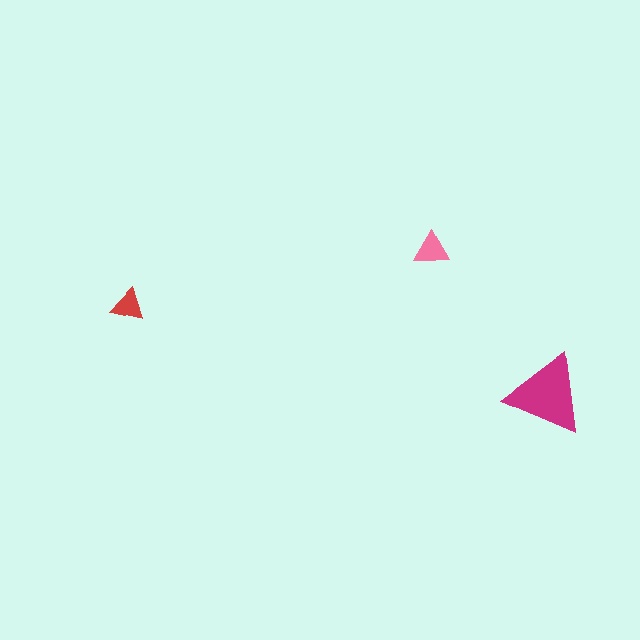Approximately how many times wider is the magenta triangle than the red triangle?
About 2.5 times wider.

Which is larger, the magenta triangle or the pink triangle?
The magenta one.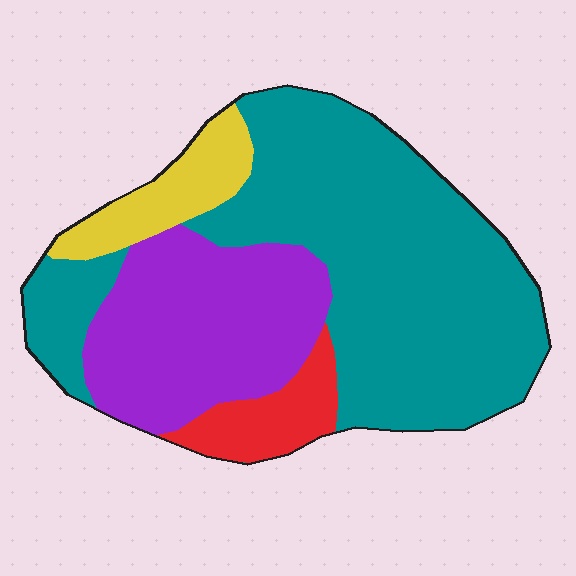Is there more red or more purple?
Purple.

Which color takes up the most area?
Teal, at roughly 55%.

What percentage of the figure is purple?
Purple covers 27% of the figure.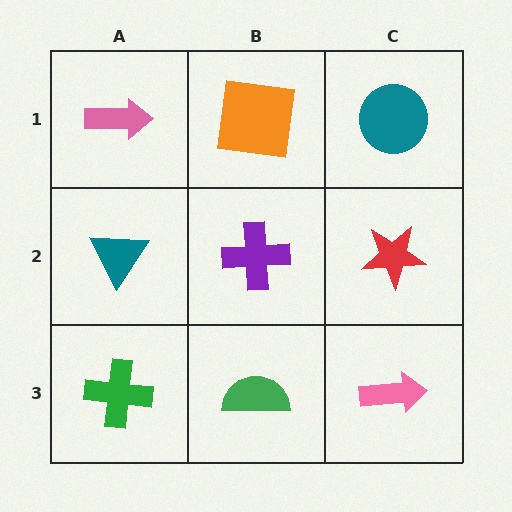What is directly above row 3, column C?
A red star.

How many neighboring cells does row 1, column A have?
2.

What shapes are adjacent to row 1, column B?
A purple cross (row 2, column B), a pink arrow (row 1, column A), a teal circle (row 1, column C).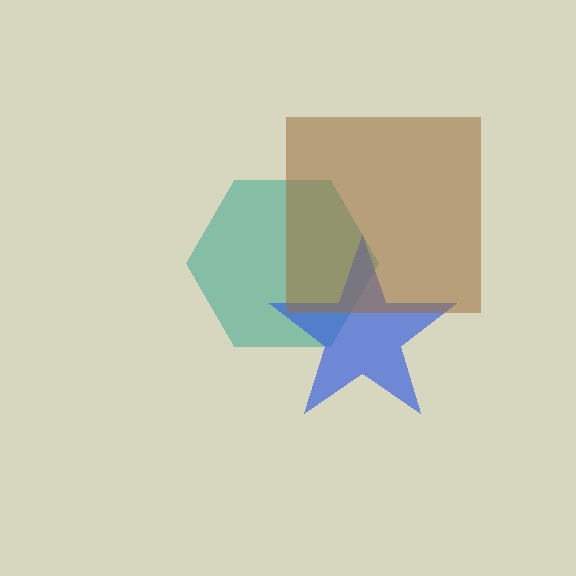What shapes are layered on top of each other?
The layered shapes are: a teal hexagon, a blue star, a brown square.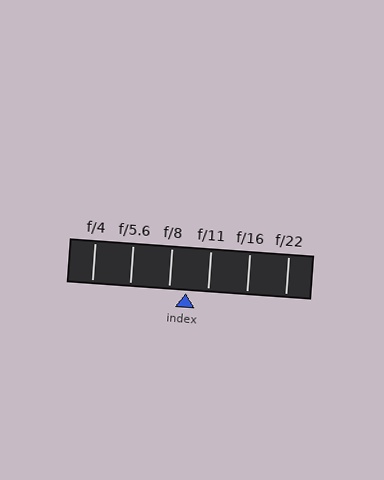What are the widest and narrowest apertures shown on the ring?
The widest aperture shown is f/4 and the narrowest is f/22.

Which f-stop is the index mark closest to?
The index mark is closest to f/8.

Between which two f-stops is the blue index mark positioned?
The index mark is between f/8 and f/11.